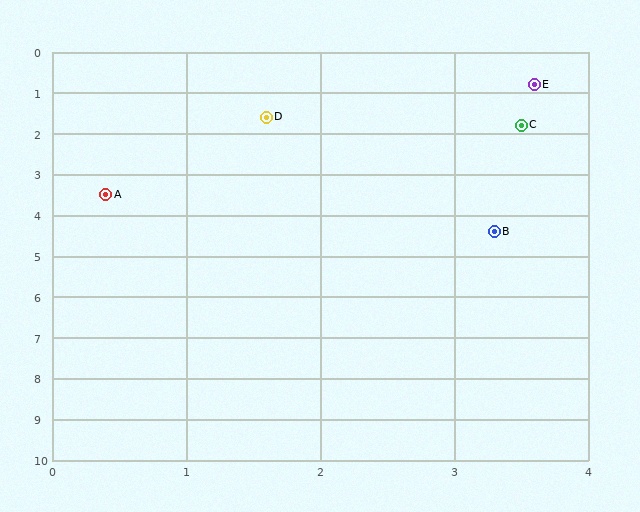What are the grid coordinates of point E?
Point E is at approximately (3.6, 0.8).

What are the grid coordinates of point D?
Point D is at approximately (1.6, 1.6).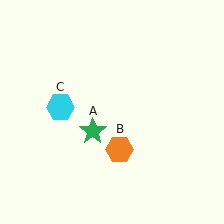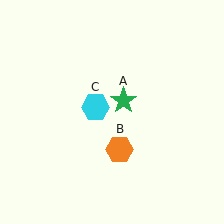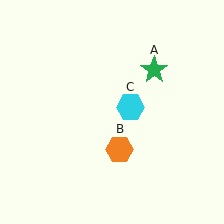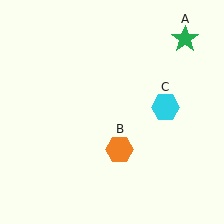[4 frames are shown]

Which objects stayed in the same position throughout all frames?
Orange hexagon (object B) remained stationary.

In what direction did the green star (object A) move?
The green star (object A) moved up and to the right.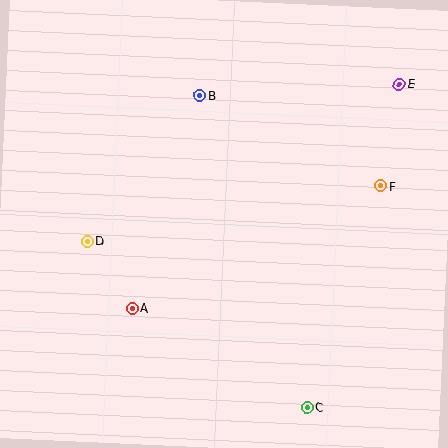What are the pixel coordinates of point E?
Point E is at (399, 84).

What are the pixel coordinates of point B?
Point B is at (200, 95).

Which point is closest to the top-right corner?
Point E is closest to the top-right corner.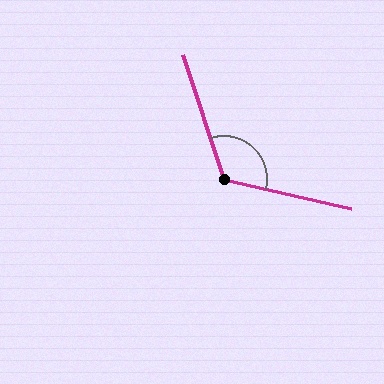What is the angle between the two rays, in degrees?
Approximately 121 degrees.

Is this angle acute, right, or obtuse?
It is obtuse.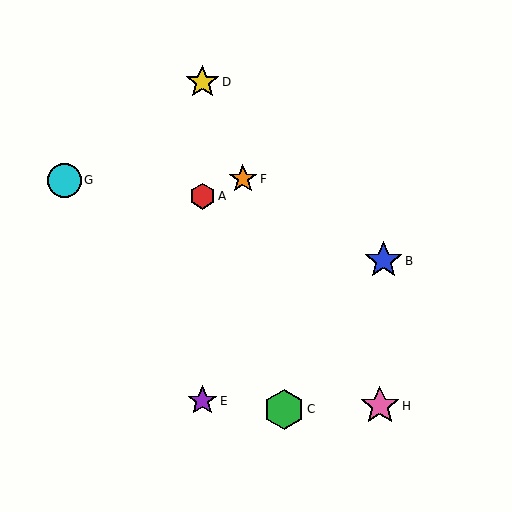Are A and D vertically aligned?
Yes, both are at x≈202.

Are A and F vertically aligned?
No, A is at x≈202 and F is at x≈243.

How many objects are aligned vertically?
3 objects (A, D, E) are aligned vertically.